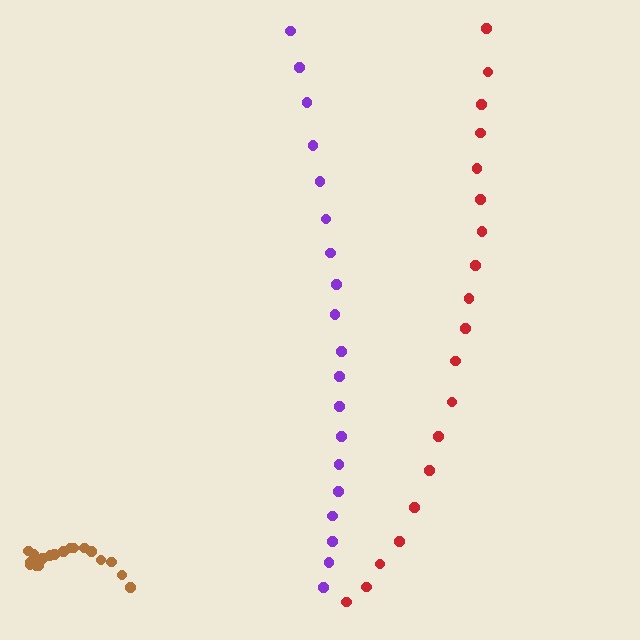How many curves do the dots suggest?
There are 3 distinct paths.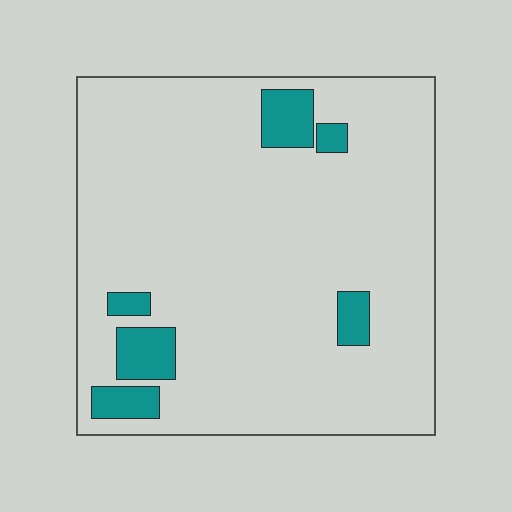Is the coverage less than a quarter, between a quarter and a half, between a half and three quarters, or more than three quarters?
Less than a quarter.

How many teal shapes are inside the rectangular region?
6.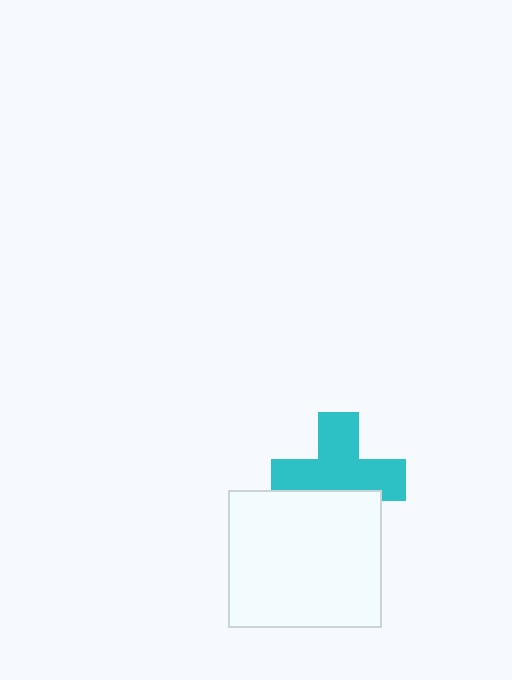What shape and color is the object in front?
The object in front is a white rectangle.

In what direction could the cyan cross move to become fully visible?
The cyan cross could move up. That would shift it out from behind the white rectangle entirely.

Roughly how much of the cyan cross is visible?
Most of it is visible (roughly 66%).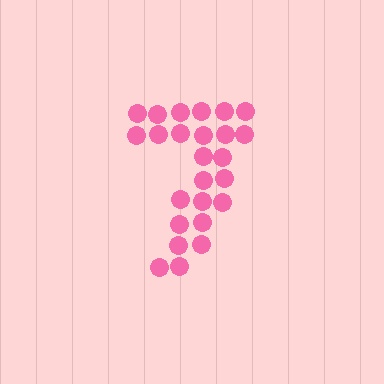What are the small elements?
The small elements are circles.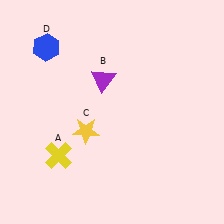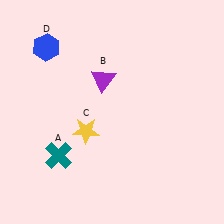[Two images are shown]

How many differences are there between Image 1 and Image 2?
There is 1 difference between the two images.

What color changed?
The cross (A) changed from yellow in Image 1 to teal in Image 2.